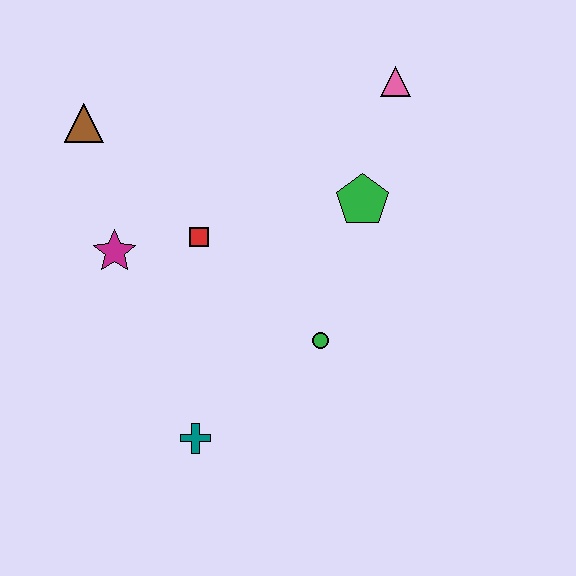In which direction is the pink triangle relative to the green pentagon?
The pink triangle is above the green pentagon.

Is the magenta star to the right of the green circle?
No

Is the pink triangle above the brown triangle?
Yes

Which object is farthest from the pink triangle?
The teal cross is farthest from the pink triangle.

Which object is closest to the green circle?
The green pentagon is closest to the green circle.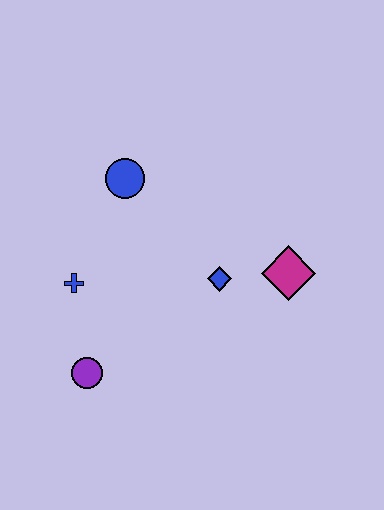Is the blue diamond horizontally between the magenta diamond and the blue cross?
Yes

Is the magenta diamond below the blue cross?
No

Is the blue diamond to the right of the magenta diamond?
No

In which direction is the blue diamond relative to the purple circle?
The blue diamond is to the right of the purple circle.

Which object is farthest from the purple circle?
The magenta diamond is farthest from the purple circle.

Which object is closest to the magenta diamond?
The blue diamond is closest to the magenta diamond.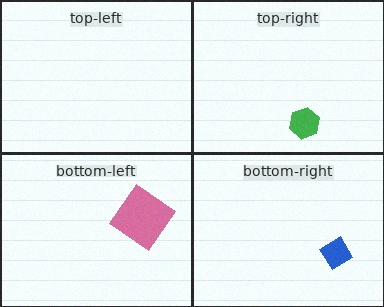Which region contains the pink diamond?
The bottom-left region.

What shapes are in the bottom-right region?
The blue diamond.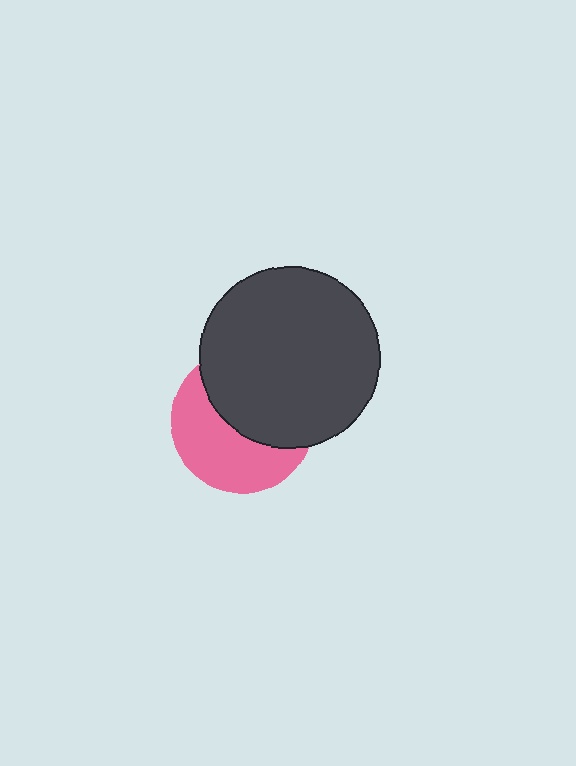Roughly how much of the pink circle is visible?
About half of it is visible (roughly 49%).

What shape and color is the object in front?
The object in front is a dark gray circle.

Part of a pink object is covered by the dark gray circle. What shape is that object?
It is a circle.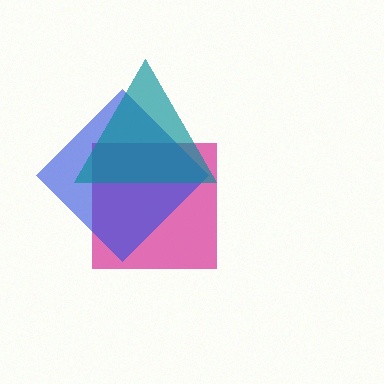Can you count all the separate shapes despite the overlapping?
Yes, there are 3 separate shapes.